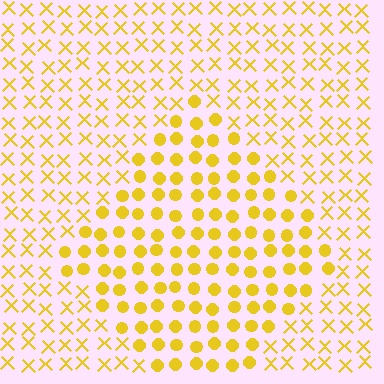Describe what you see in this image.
The image is filled with small yellow elements arranged in a uniform grid. A diamond-shaped region contains circles, while the surrounding area contains X marks. The boundary is defined purely by the change in element shape.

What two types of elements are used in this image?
The image uses circles inside the diamond region and X marks outside it.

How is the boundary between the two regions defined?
The boundary is defined by a change in element shape: circles inside vs. X marks outside. All elements share the same color and spacing.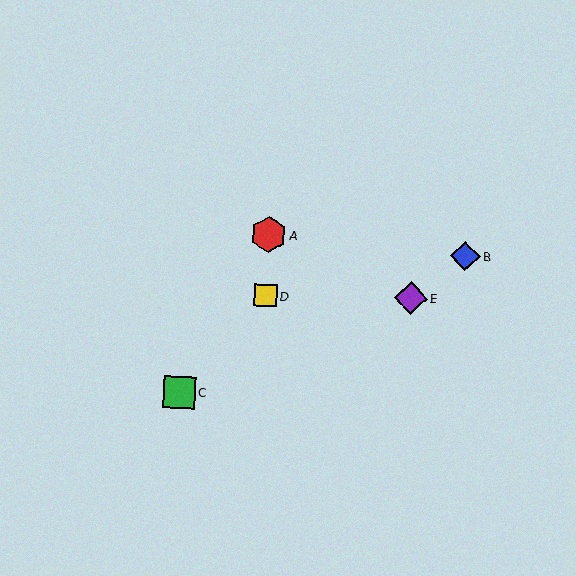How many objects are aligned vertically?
2 objects (A, D) are aligned vertically.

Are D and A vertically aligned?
Yes, both are at x≈266.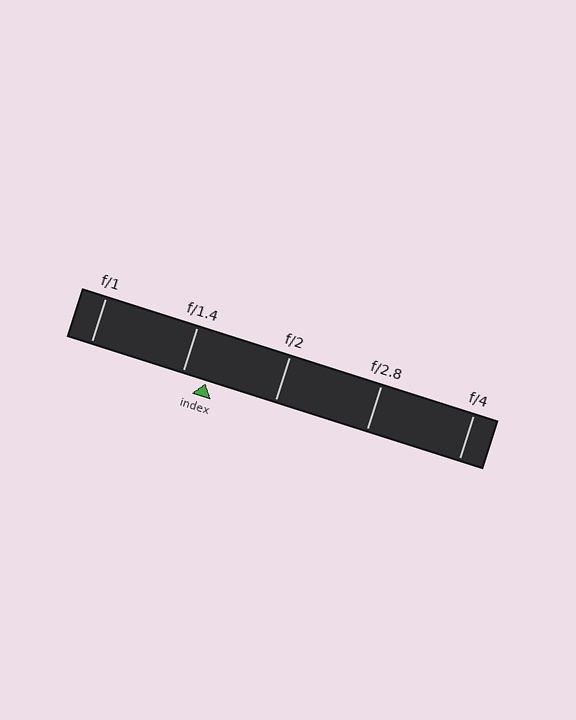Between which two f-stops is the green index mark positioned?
The index mark is between f/1.4 and f/2.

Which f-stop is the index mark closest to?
The index mark is closest to f/1.4.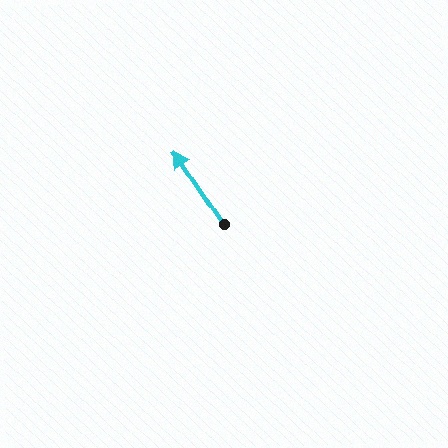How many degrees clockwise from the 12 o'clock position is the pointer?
Approximately 327 degrees.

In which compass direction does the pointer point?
Northwest.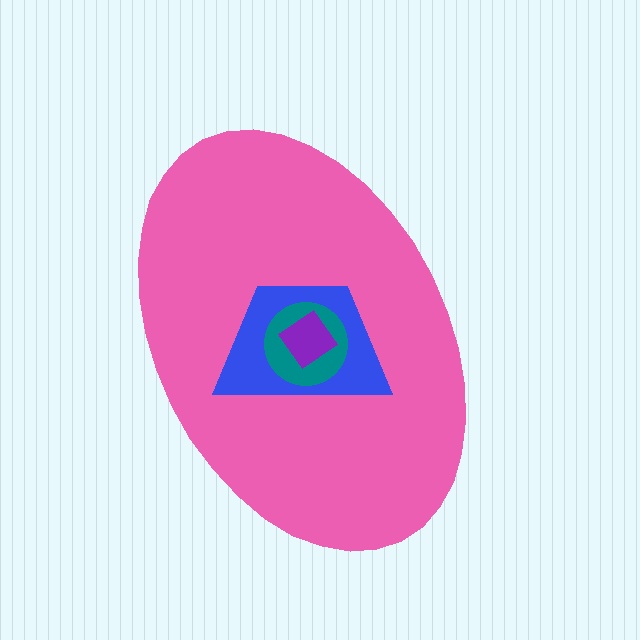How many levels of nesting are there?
4.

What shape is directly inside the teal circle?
The purple diamond.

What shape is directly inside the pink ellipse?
The blue trapezoid.